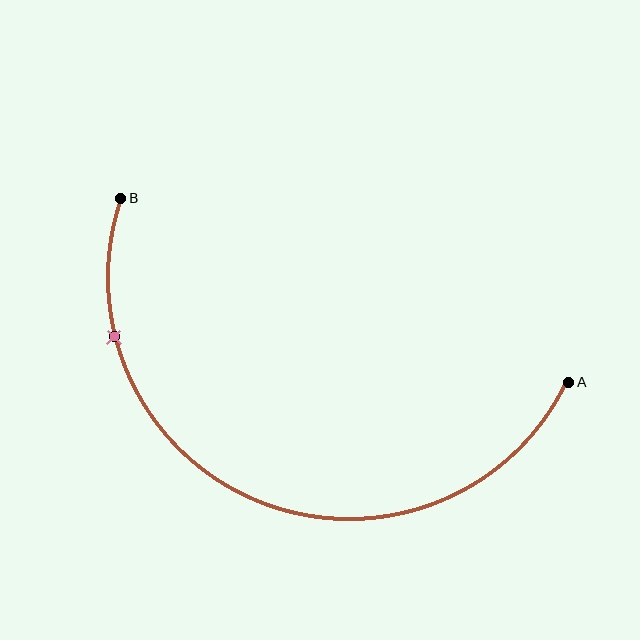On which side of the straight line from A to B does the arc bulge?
The arc bulges below the straight line connecting A and B.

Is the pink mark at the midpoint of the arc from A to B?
No. The pink mark lies on the arc but is closer to endpoint B. The arc midpoint would be at the point on the curve equidistant along the arc from both A and B.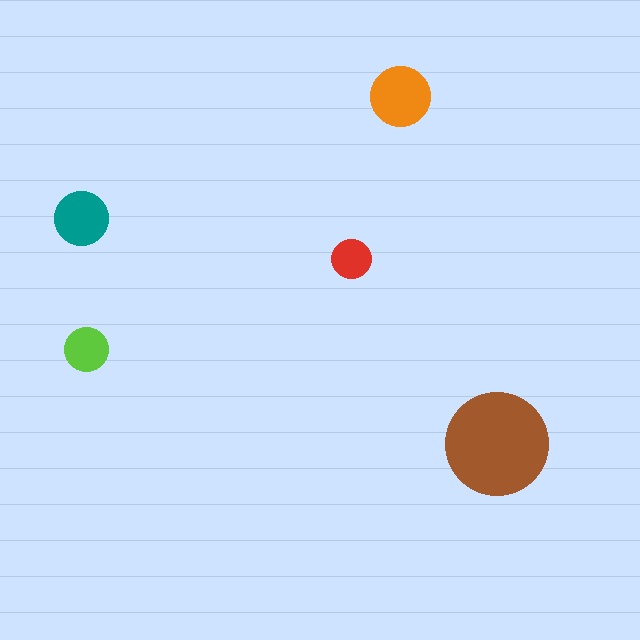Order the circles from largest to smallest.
the brown one, the orange one, the teal one, the lime one, the red one.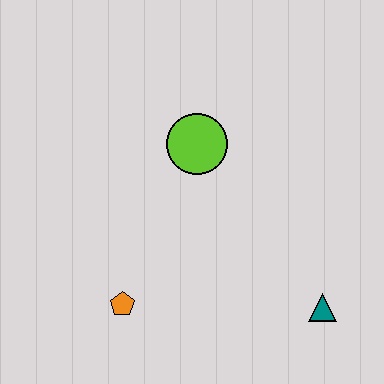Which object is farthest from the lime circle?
The teal triangle is farthest from the lime circle.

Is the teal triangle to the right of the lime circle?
Yes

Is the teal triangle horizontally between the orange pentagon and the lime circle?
No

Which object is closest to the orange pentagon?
The lime circle is closest to the orange pentagon.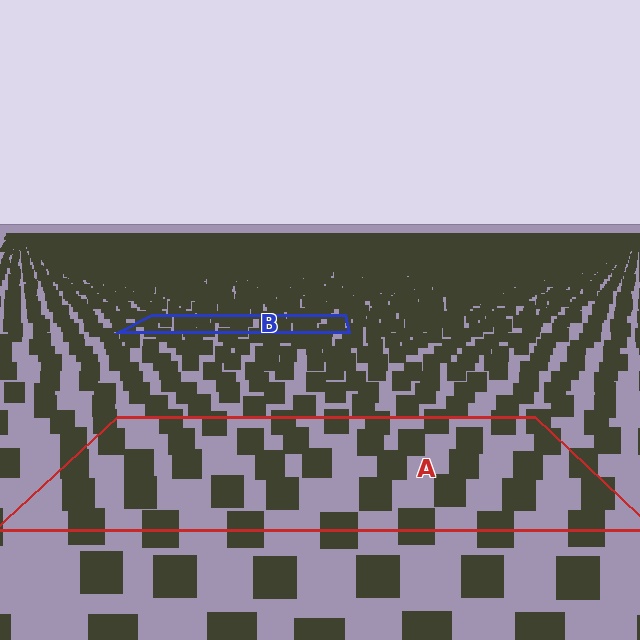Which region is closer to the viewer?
Region A is closer. The texture elements there are larger and more spread out.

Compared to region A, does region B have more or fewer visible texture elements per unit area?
Region B has more texture elements per unit area — they are packed more densely because it is farther away.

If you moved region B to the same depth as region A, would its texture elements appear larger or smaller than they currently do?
They would appear larger. At a closer depth, the same texture elements are projected at a bigger on-screen size.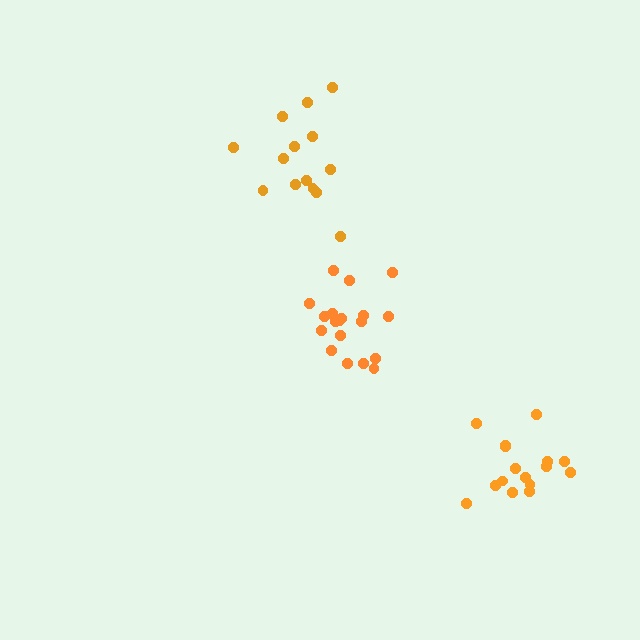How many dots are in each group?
Group 1: 19 dots, Group 2: 14 dots, Group 3: 16 dots (49 total).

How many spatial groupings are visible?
There are 3 spatial groupings.